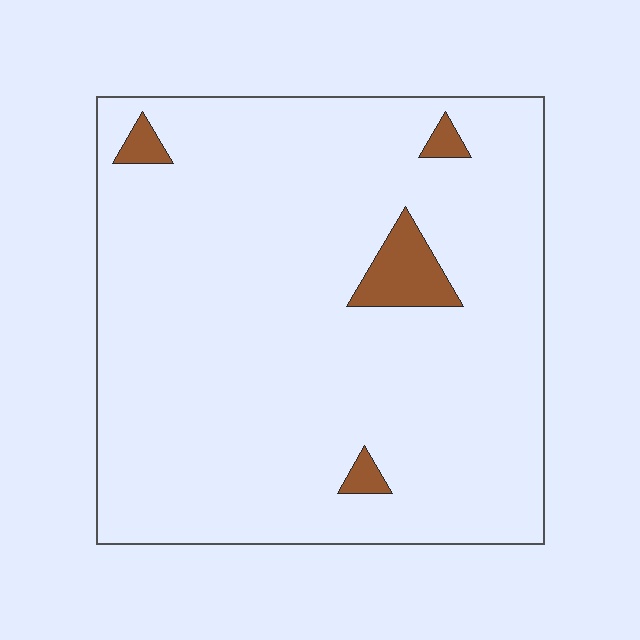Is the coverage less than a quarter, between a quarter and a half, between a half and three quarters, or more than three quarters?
Less than a quarter.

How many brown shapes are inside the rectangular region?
4.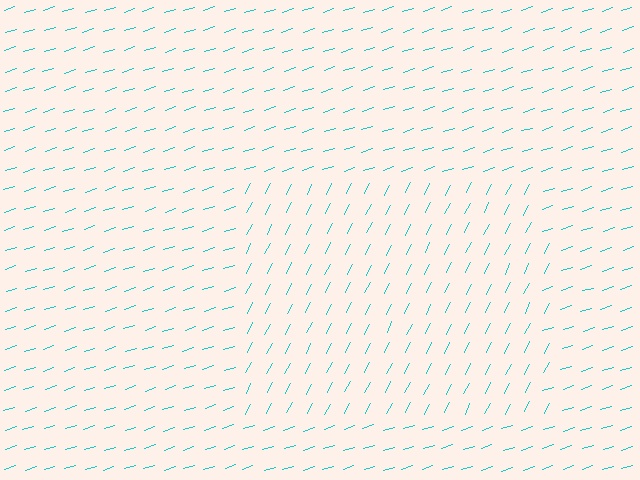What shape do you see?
I see a rectangle.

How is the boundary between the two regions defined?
The boundary is defined purely by a change in line orientation (approximately 45 degrees difference). All lines are the same color and thickness.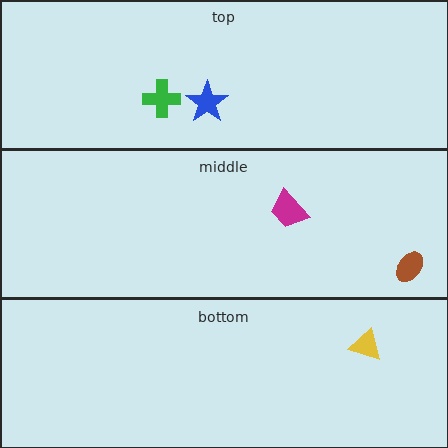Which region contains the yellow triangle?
The bottom region.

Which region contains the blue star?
The top region.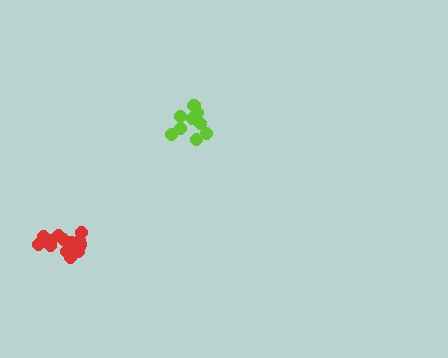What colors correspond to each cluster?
The clusters are colored: lime, red.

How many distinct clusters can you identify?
There are 2 distinct clusters.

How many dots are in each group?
Group 1: 10 dots, Group 2: 15 dots (25 total).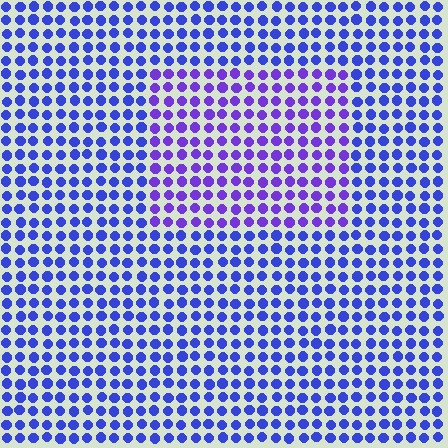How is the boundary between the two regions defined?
The boundary is defined purely by a slight shift in hue (about 30 degrees). Spacing, size, and orientation are identical on both sides.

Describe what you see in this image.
The image is filled with small blue elements in a uniform arrangement. A rectangle-shaped region is visible where the elements are tinted to a slightly different hue, forming a subtle color boundary.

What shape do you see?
I see a rectangle.